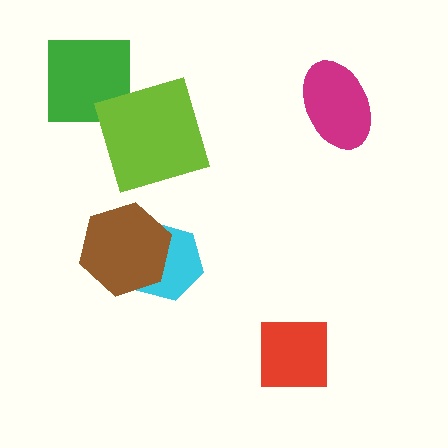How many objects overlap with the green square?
0 objects overlap with the green square.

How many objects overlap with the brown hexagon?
1 object overlaps with the brown hexagon.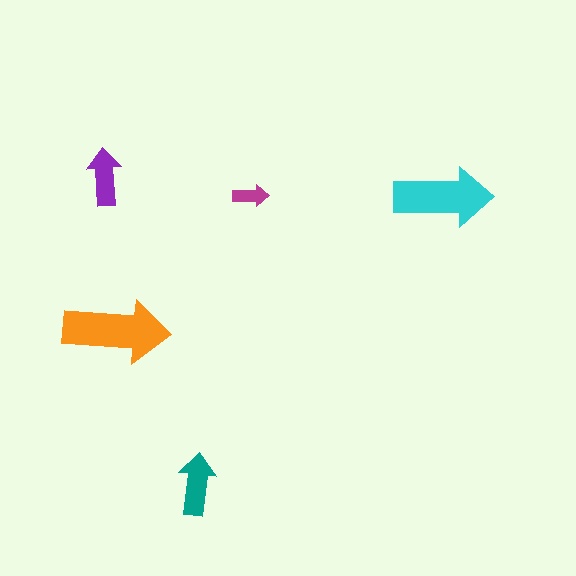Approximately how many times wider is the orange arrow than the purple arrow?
About 2 times wider.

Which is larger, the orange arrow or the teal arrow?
The orange one.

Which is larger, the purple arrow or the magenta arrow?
The purple one.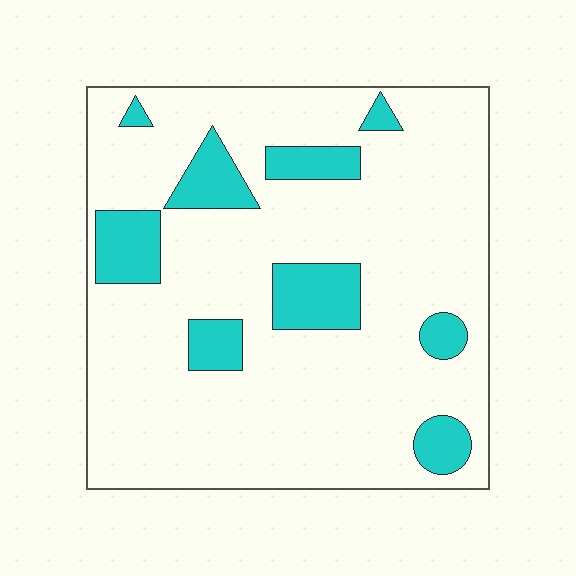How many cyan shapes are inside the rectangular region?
9.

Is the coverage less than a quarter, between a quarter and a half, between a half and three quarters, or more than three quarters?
Less than a quarter.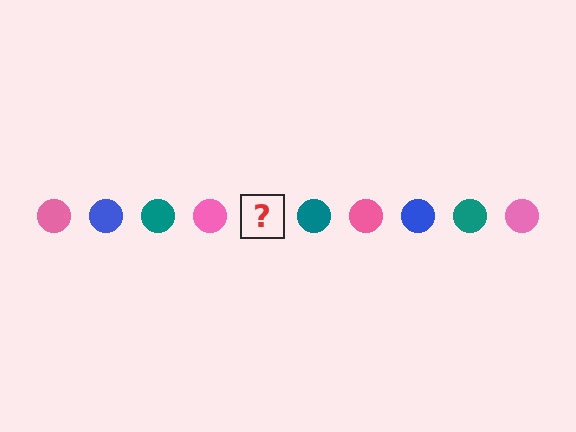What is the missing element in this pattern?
The missing element is a blue circle.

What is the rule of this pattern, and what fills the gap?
The rule is that the pattern cycles through pink, blue, teal circles. The gap should be filled with a blue circle.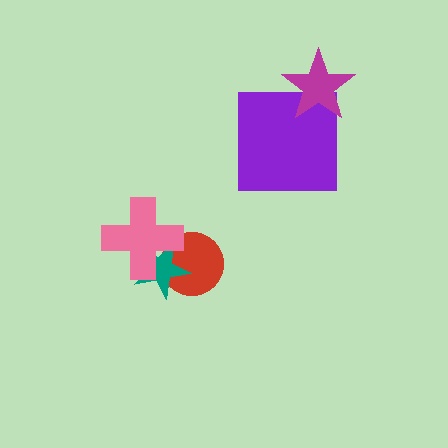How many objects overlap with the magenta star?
1 object overlaps with the magenta star.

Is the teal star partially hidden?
Yes, it is partially covered by another shape.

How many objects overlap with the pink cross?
2 objects overlap with the pink cross.